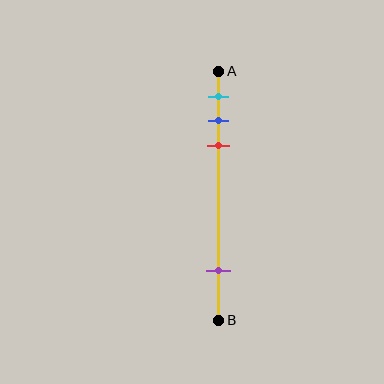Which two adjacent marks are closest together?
The blue and red marks are the closest adjacent pair.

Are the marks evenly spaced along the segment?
No, the marks are not evenly spaced.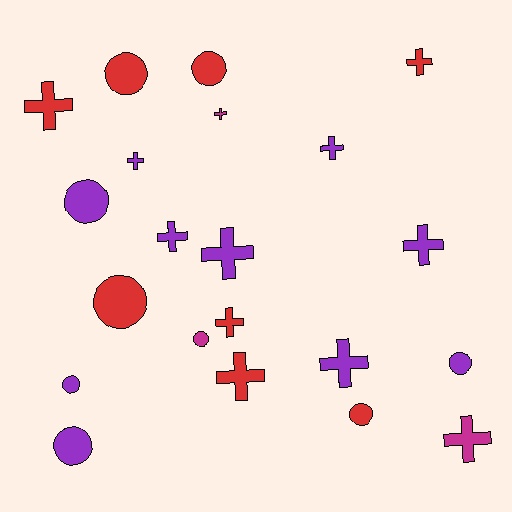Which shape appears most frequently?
Cross, with 12 objects.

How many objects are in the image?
There are 21 objects.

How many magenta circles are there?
There is 1 magenta circle.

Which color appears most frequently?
Purple, with 10 objects.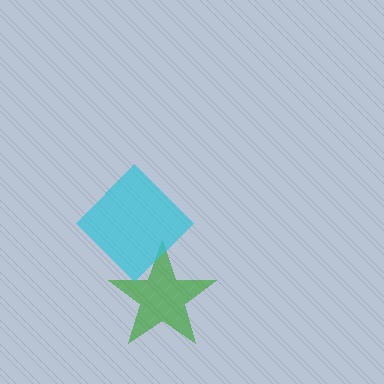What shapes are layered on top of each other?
The layered shapes are: a green star, a cyan diamond.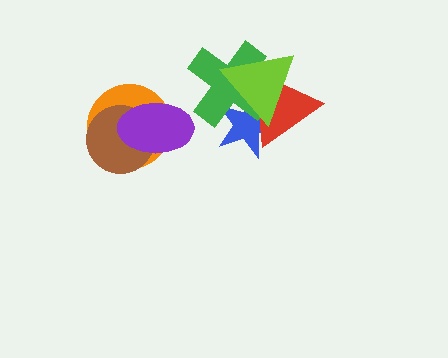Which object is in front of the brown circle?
The purple ellipse is in front of the brown circle.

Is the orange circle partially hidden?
Yes, it is partially covered by another shape.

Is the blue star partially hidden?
Yes, it is partially covered by another shape.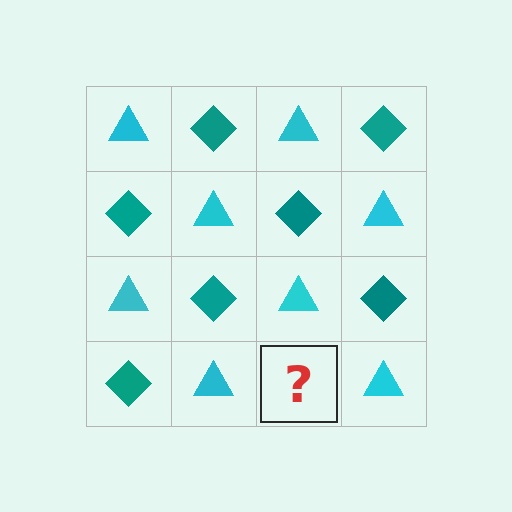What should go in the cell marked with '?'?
The missing cell should contain a teal diamond.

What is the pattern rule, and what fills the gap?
The rule is that it alternates cyan triangle and teal diamond in a checkerboard pattern. The gap should be filled with a teal diamond.